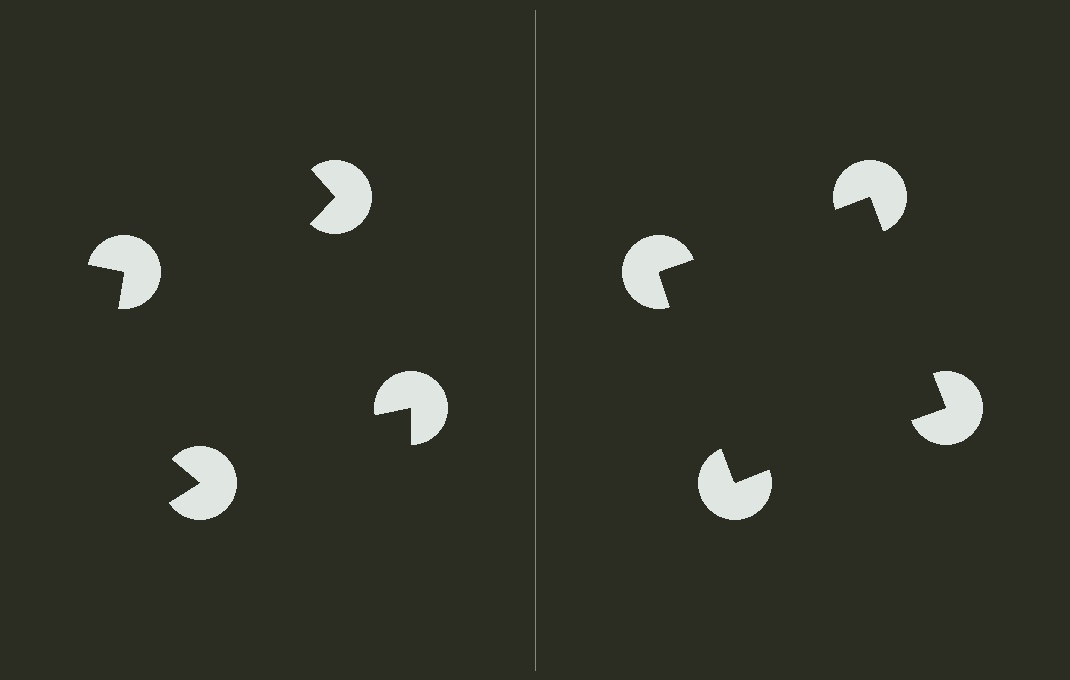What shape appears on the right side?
An illusory square.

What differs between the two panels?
The pac-man discs are positioned identically on both sides; only the wedge orientations differ. On the right they align to a square; on the left they are misaligned.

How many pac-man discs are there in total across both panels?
8 — 4 on each side.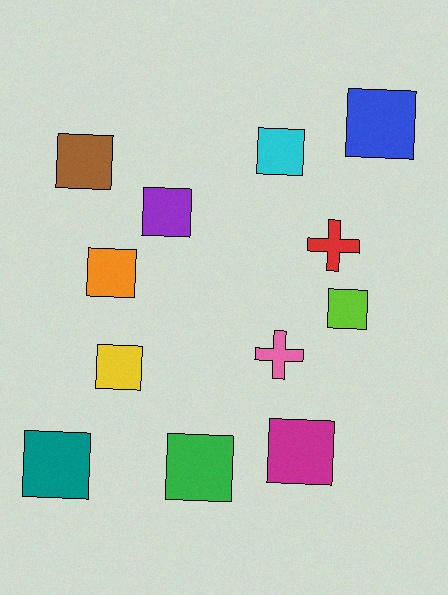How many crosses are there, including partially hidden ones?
There are 2 crosses.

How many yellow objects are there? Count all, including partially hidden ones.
There is 1 yellow object.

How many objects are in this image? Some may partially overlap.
There are 12 objects.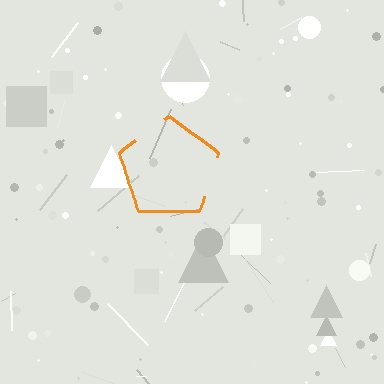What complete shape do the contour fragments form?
The contour fragments form a pentagon.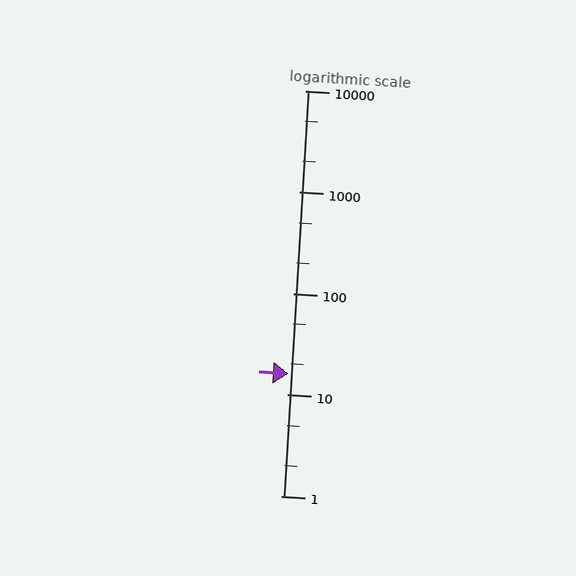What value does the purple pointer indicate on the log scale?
The pointer indicates approximately 16.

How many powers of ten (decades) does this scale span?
The scale spans 4 decades, from 1 to 10000.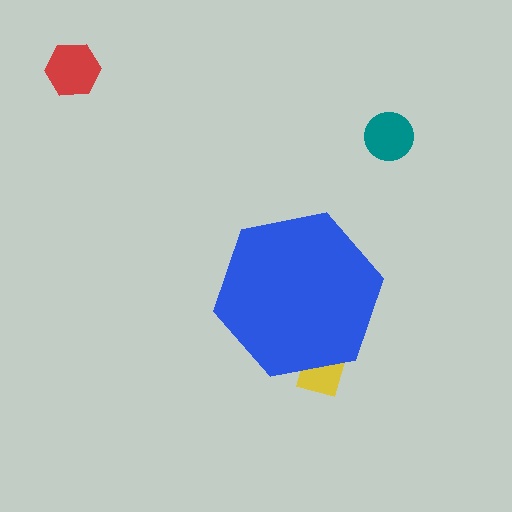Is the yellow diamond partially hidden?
Yes, the yellow diamond is partially hidden behind the blue hexagon.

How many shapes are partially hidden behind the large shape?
1 shape is partially hidden.